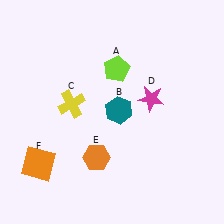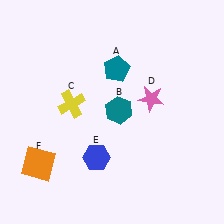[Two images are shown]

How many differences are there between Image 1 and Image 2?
There are 3 differences between the two images.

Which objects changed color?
A changed from lime to teal. D changed from magenta to pink. E changed from orange to blue.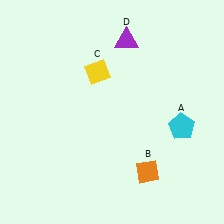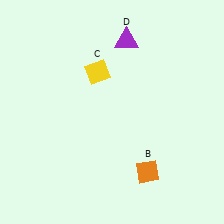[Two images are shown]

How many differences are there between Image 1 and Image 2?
There is 1 difference between the two images.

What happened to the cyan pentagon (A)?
The cyan pentagon (A) was removed in Image 2. It was in the bottom-right area of Image 1.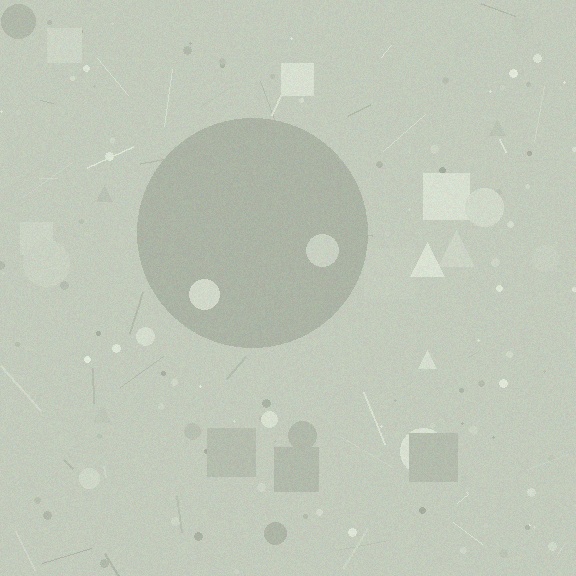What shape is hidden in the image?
A circle is hidden in the image.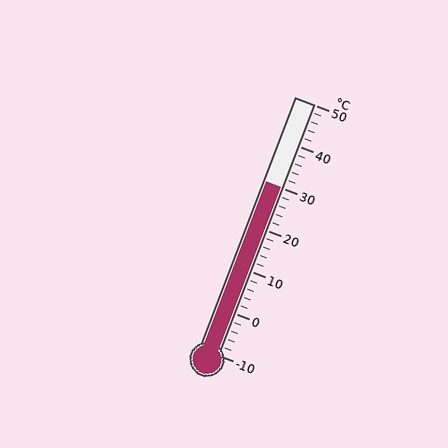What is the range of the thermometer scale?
The thermometer scale ranges from -10°C to 50°C.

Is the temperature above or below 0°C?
The temperature is above 0°C.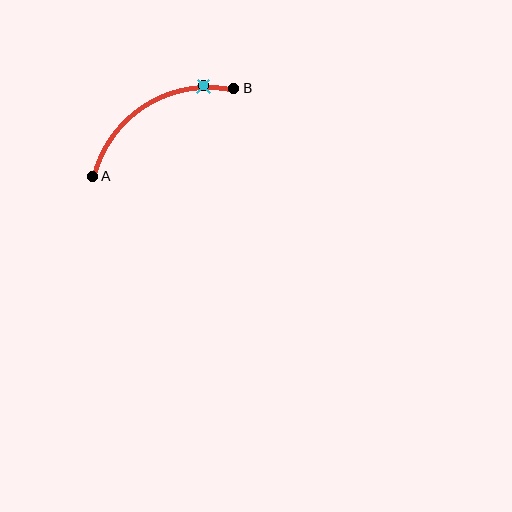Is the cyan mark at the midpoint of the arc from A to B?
No. The cyan mark lies on the arc but is closer to endpoint B. The arc midpoint would be at the point on the curve equidistant along the arc from both A and B.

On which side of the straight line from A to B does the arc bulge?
The arc bulges above the straight line connecting A and B.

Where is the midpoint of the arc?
The arc midpoint is the point on the curve farthest from the straight line joining A and B. It sits above that line.